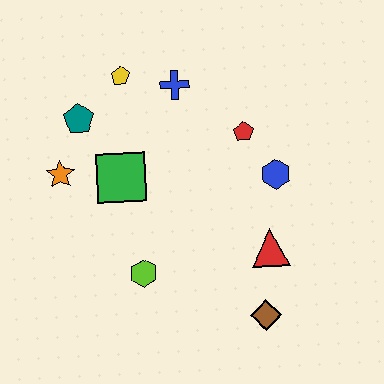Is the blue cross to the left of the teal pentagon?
No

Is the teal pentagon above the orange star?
Yes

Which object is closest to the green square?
The orange star is closest to the green square.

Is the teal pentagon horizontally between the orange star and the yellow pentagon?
Yes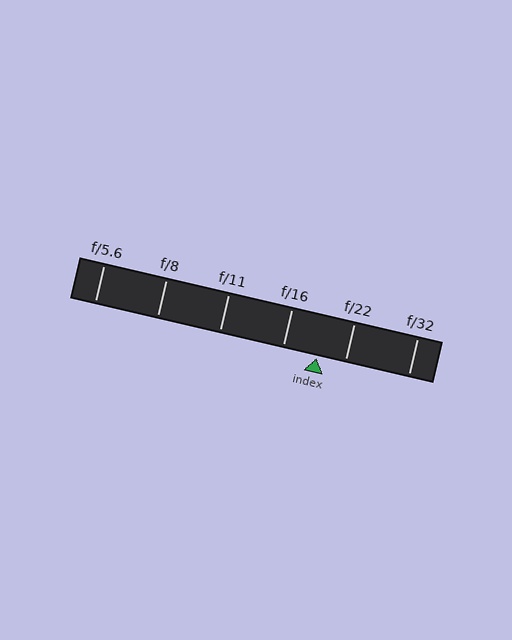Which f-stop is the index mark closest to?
The index mark is closest to f/22.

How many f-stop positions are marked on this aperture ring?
There are 6 f-stop positions marked.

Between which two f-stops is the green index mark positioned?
The index mark is between f/16 and f/22.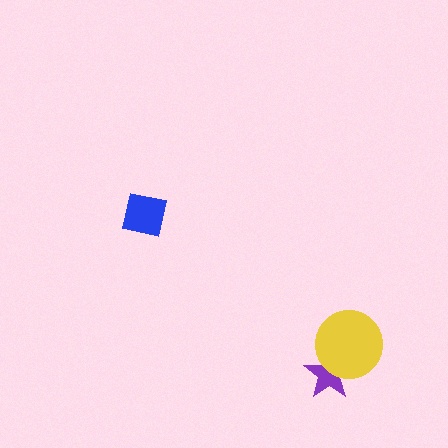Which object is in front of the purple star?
The yellow circle is in front of the purple star.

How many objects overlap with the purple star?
1 object overlaps with the purple star.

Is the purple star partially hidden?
Yes, it is partially covered by another shape.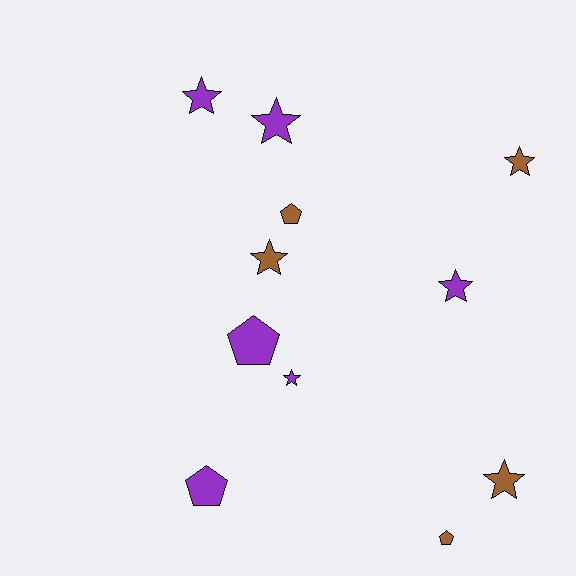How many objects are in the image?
There are 11 objects.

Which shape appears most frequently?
Star, with 7 objects.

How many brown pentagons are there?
There are 2 brown pentagons.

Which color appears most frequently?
Purple, with 6 objects.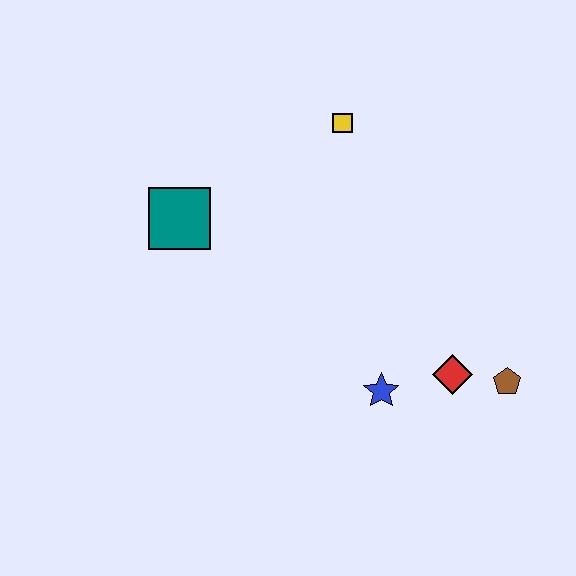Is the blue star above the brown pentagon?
No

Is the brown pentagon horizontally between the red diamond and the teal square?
No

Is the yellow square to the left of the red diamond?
Yes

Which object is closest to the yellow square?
The teal square is closest to the yellow square.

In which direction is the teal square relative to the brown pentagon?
The teal square is to the left of the brown pentagon.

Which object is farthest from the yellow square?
The brown pentagon is farthest from the yellow square.